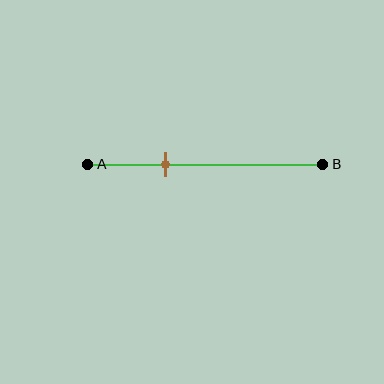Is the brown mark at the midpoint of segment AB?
No, the mark is at about 35% from A, not at the 50% midpoint.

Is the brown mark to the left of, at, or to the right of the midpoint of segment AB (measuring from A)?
The brown mark is to the left of the midpoint of segment AB.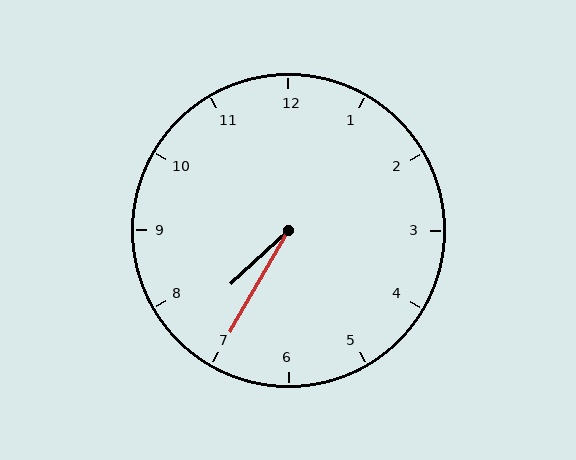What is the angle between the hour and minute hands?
Approximately 18 degrees.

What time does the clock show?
7:35.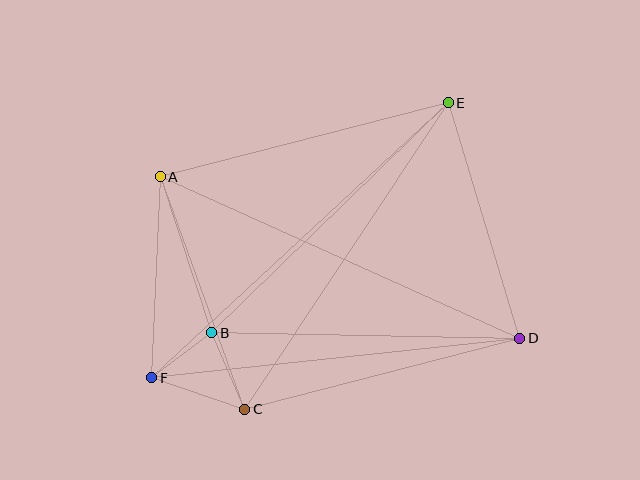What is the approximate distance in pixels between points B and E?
The distance between B and E is approximately 330 pixels.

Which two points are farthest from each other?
Points E and F are farthest from each other.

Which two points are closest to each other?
Points B and F are closest to each other.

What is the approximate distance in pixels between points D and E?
The distance between D and E is approximately 246 pixels.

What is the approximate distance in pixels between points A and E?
The distance between A and E is approximately 298 pixels.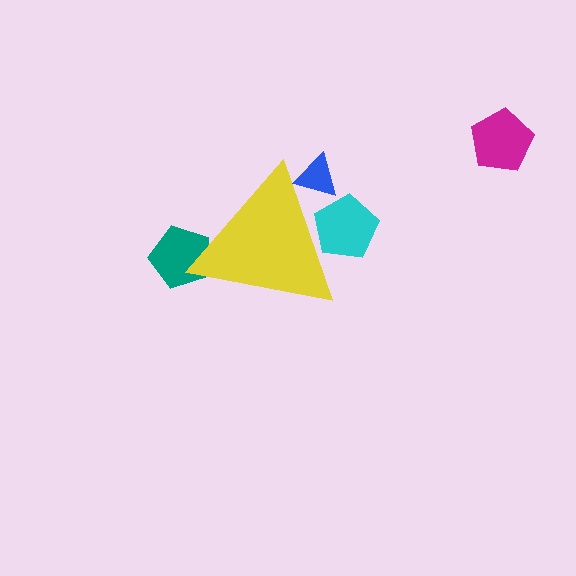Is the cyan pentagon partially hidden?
Yes, the cyan pentagon is partially hidden behind the yellow triangle.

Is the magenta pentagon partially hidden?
No, the magenta pentagon is fully visible.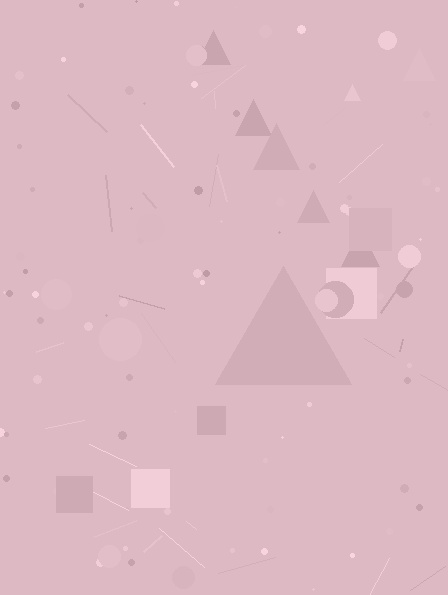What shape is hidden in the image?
A triangle is hidden in the image.